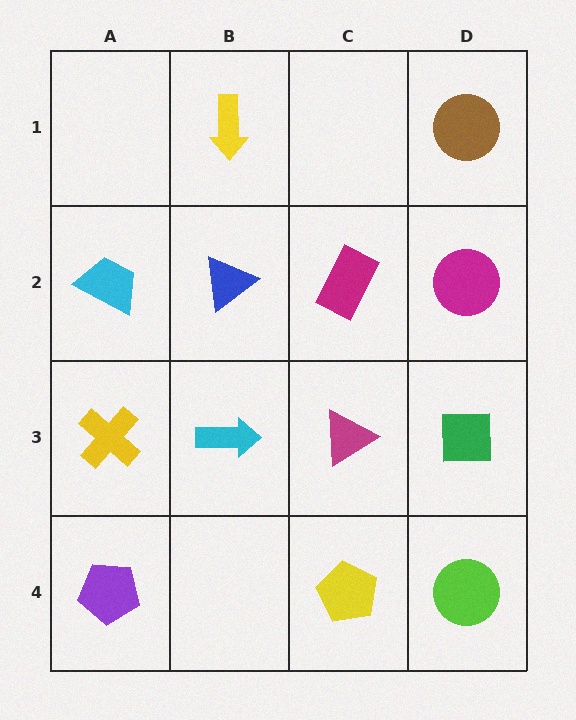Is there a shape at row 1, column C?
No, that cell is empty.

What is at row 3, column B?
A cyan arrow.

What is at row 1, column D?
A brown circle.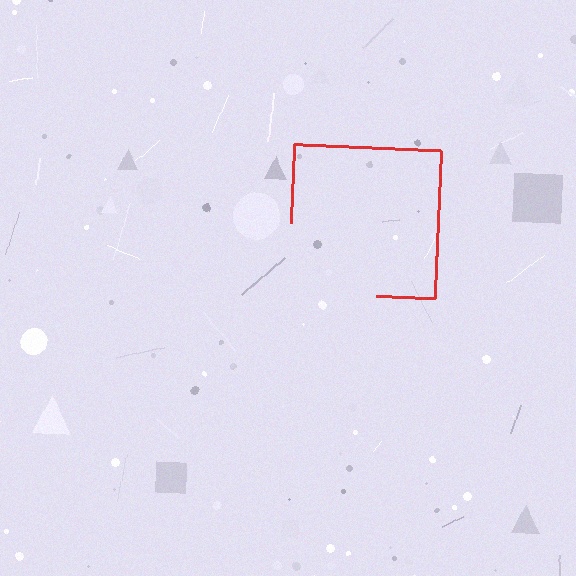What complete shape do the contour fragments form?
The contour fragments form a square.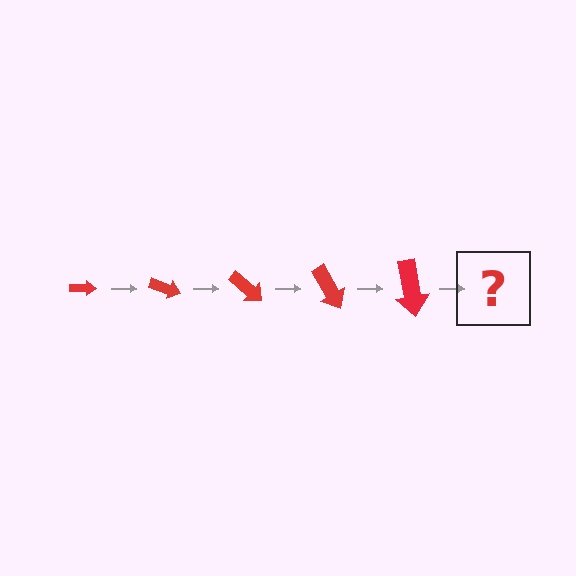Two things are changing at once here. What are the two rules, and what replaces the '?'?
The two rules are that the arrow grows larger each step and it rotates 20 degrees each step. The '?' should be an arrow, larger than the previous one and rotated 100 degrees from the start.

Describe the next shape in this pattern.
It should be an arrow, larger than the previous one and rotated 100 degrees from the start.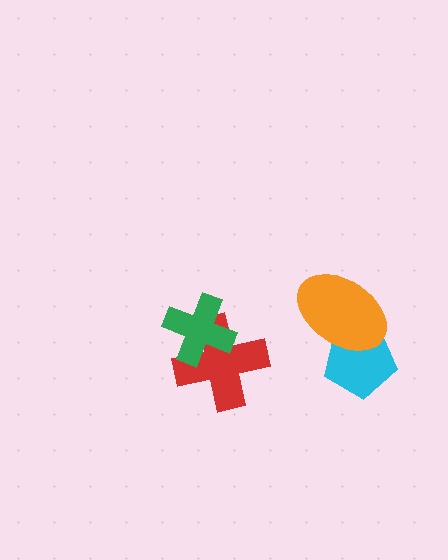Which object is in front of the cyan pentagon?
The orange ellipse is in front of the cyan pentagon.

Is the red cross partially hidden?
Yes, it is partially covered by another shape.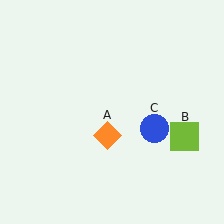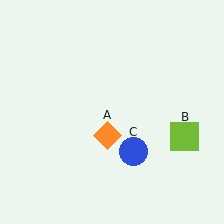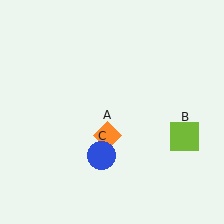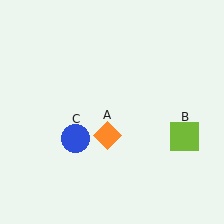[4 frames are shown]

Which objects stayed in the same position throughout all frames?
Orange diamond (object A) and lime square (object B) remained stationary.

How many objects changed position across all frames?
1 object changed position: blue circle (object C).